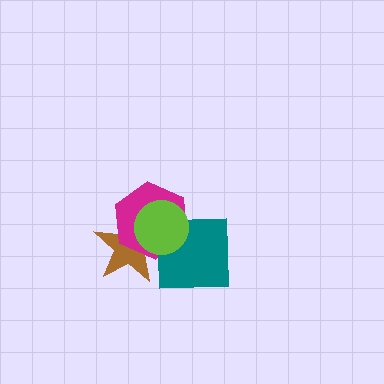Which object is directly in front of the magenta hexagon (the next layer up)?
The teal square is directly in front of the magenta hexagon.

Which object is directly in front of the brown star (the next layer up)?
The magenta hexagon is directly in front of the brown star.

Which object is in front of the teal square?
The lime circle is in front of the teal square.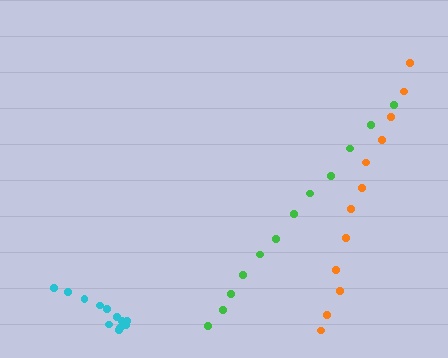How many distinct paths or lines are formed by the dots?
There are 3 distinct paths.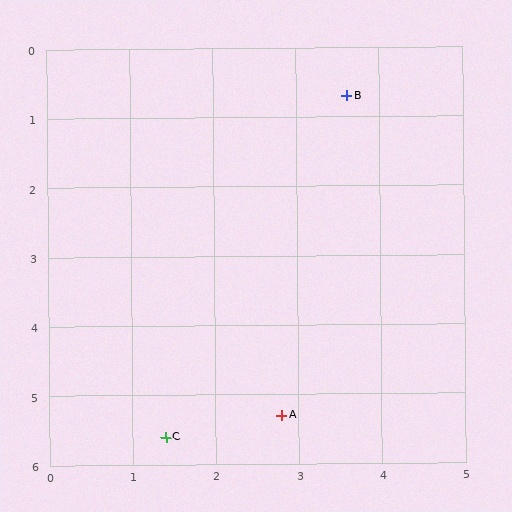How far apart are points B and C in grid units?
Points B and C are about 5.4 grid units apart.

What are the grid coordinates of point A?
Point A is at approximately (2.8, 5.3).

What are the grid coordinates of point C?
Point C is at approximately (1.4, 5.6).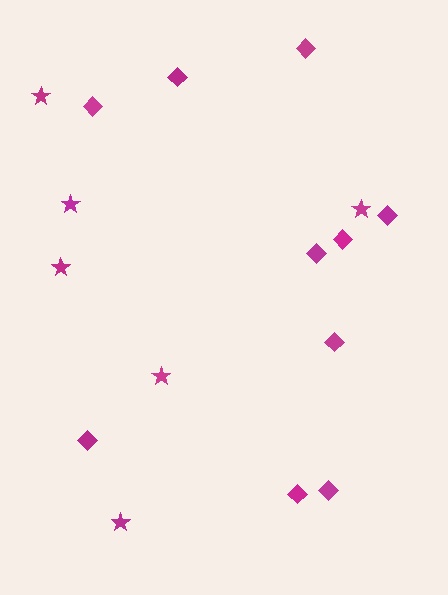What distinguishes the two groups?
There are 2 groups: one group of diamonds (10) and one group of stars (6).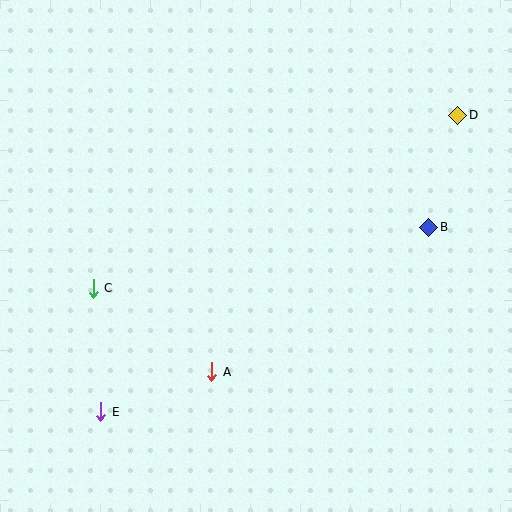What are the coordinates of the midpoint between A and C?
The midpoint between A and C is at (153, 330).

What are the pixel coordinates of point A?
Point A is at (212, 372).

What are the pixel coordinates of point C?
Point C is at (93, 288).